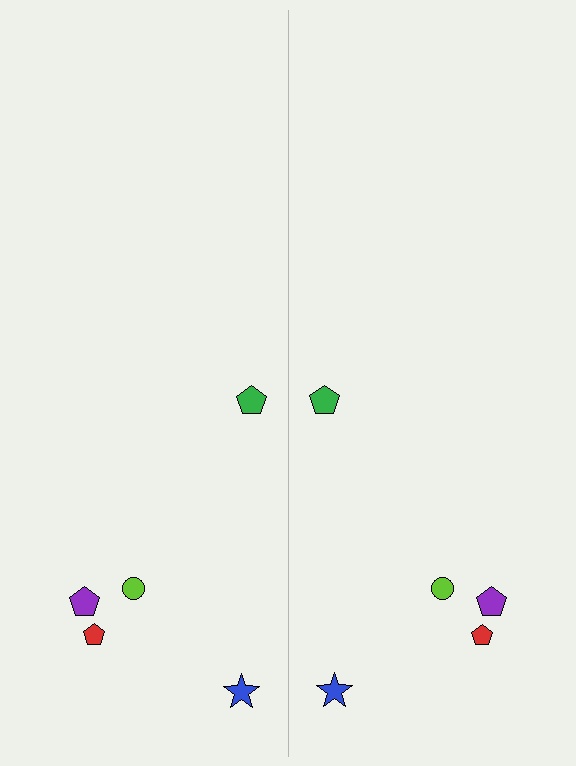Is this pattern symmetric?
Yes, this pattern has bilateral (reflection) symmetry.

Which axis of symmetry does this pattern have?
The pattern has a vertical axis of symmetry running through the center of the image.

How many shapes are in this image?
There are 10 shapes in this image.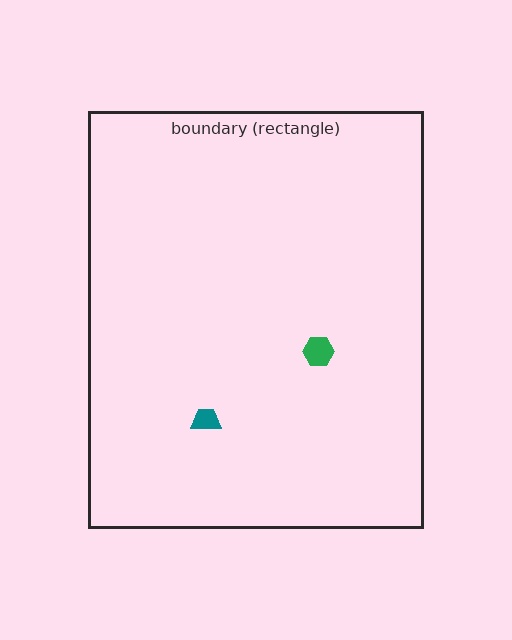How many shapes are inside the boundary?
2 inside, 0 outside.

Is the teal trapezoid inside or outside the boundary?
Inside.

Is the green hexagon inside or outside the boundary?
Inside.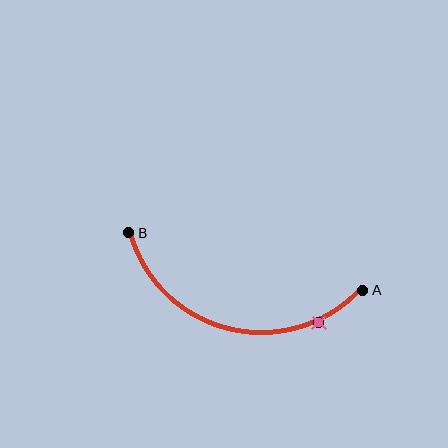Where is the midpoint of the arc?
The arc midpoint is the point on the curve farthest from the straight line joining A and B. It sits below that line.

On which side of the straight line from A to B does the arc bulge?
The arc bulges below the straight line connecting A and B.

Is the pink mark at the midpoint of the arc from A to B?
No. The pink mark lies on the arc but is closer to endpoint A. The arc midpoint would be at the point on the curve equidistant along the arc from both A and B.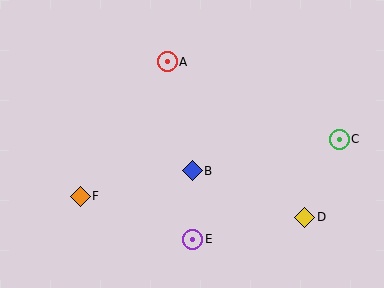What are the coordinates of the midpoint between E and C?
The midpoint between E and C is at (266, 189).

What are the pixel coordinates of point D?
Point D is at (305, 217).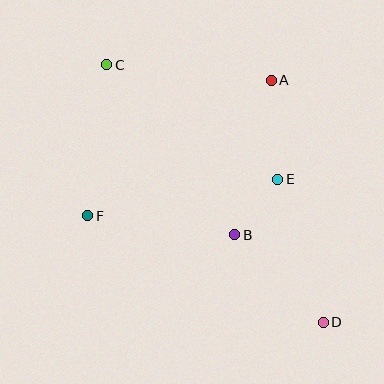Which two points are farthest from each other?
Points C and D are farthest from each other.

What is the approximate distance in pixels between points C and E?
The distance between C and E is approximately 206 pixels.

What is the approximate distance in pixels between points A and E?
The distance between A and E is approximately 99 pixels.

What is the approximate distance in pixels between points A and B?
The distance between A and B is approximately 159 pixels.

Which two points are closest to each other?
Points B and E are closest to each other.